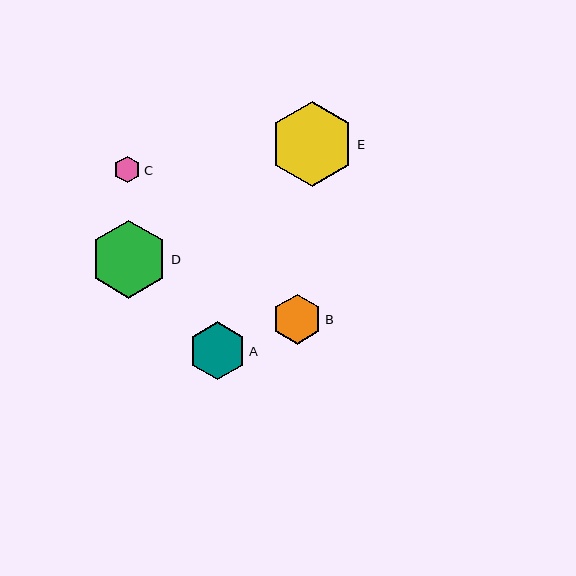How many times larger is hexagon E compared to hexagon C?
Hexagon E is approximately 3.2 times the size of hexagon C.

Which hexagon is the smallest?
Hexagon C is the smallest with a size of approximately 27 pixels.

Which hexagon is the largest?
Hexagon E is the largest with a size of approximately 85 pixels.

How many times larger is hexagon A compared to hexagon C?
Hexagon A is approximately 2.2 times the size of hexagon C.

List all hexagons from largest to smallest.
From largest to smallest: E, D, A, B, C.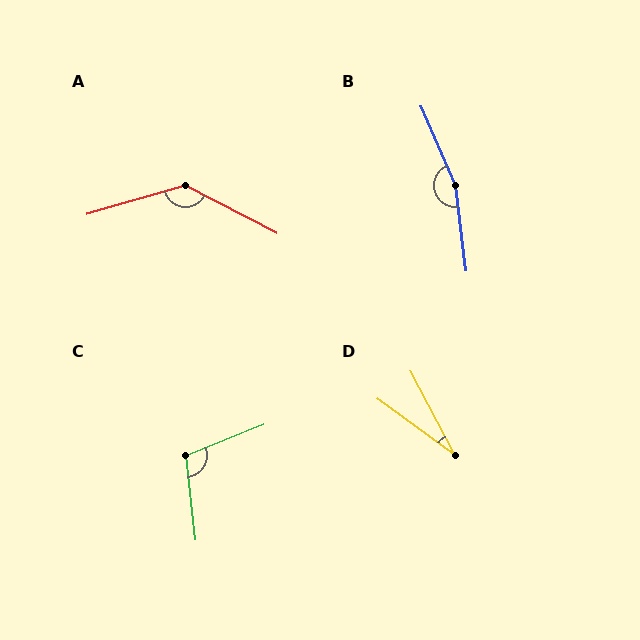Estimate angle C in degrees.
Approximately 106 degrees.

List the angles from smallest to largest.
D (26°), C (106°), A (136°), B (164°).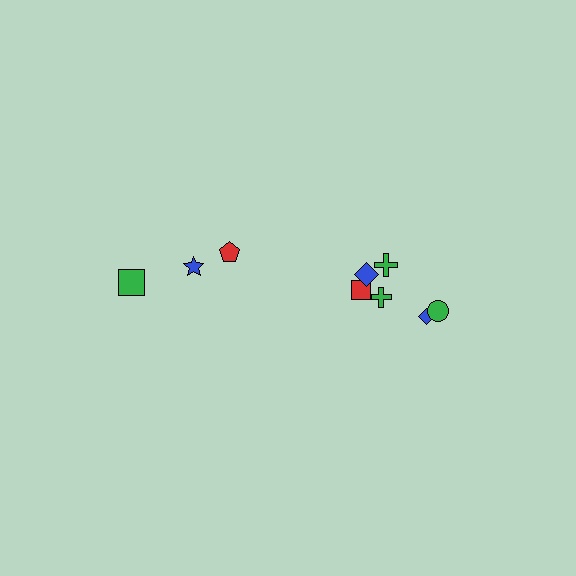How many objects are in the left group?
There are 3 objects.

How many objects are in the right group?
There are 6 objects.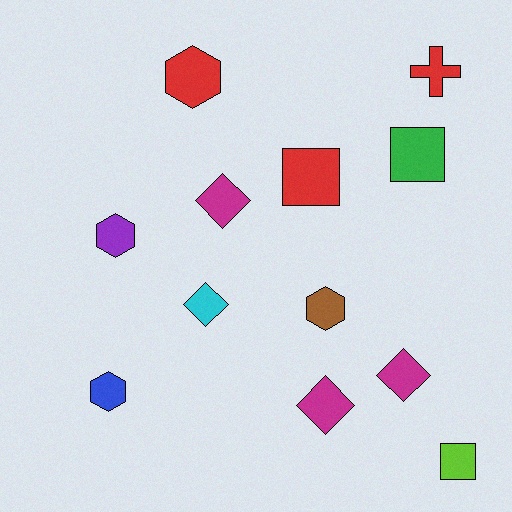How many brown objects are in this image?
There is 1 brown object.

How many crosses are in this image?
There is 1 cross.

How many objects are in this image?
There are 12 objects.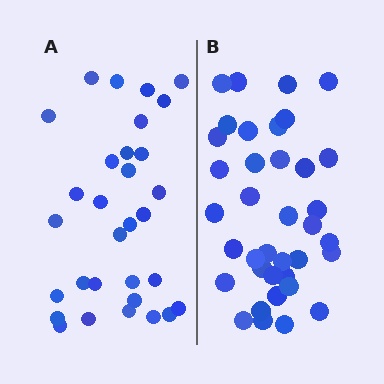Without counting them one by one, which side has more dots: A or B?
Region B (the right region) has more dots.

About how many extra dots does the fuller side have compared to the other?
Region B has about 6 more dots than region A.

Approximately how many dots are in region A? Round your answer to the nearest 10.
About 30 dots. (The exact count is 31, which rounds to 30.)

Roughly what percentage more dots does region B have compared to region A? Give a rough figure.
About 20% more.